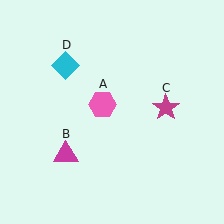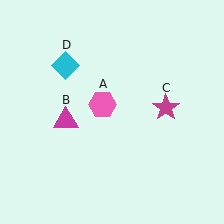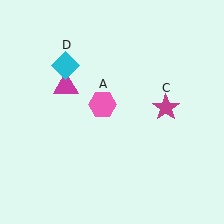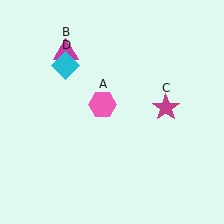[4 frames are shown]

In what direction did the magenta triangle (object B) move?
The magenta triangle (object B) moved up.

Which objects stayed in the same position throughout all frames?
Pink hexagon (object A) and magenta star (object C) and cyan diamond (object D) remained stationary.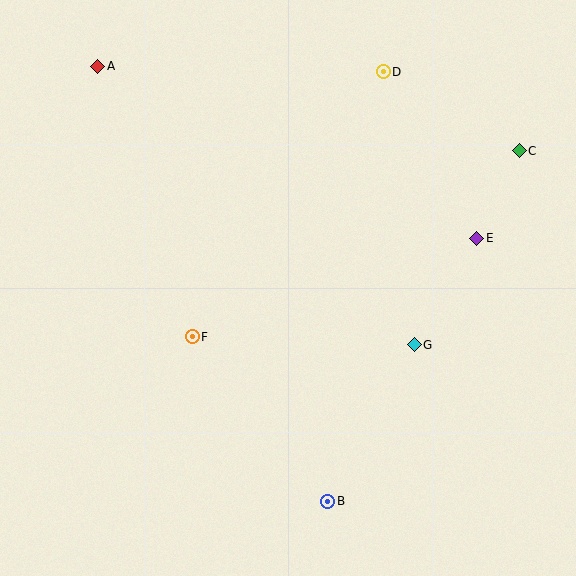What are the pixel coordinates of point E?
Point E is at (477, 238).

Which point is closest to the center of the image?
Point F at (192, 337) is closest to the center.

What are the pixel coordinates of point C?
Point C is at (519, 151).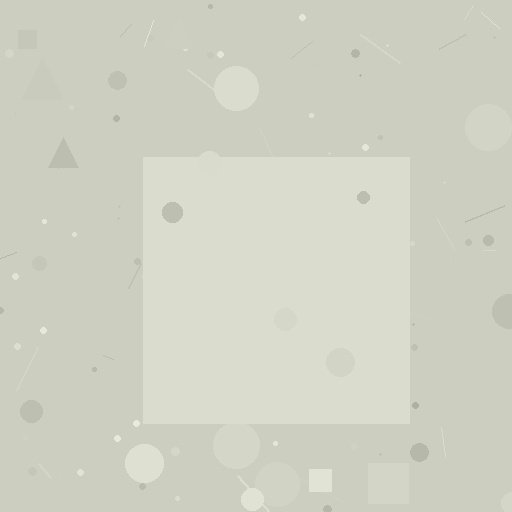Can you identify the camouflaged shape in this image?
The camouflaged shape is a square.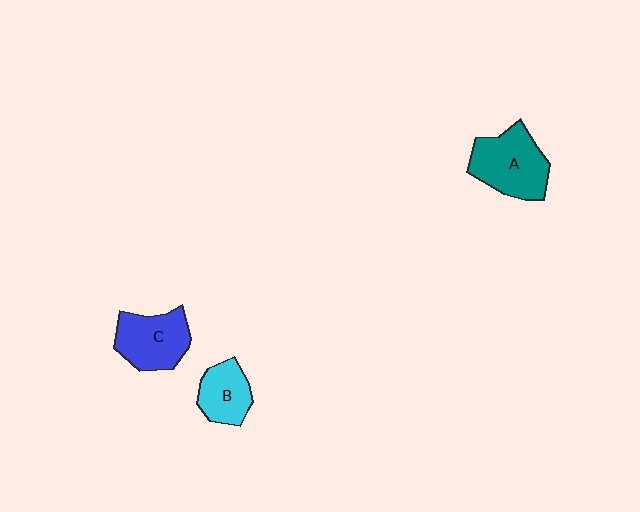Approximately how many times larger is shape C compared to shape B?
Approximately 1.4 times.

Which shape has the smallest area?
Shape B (cyan).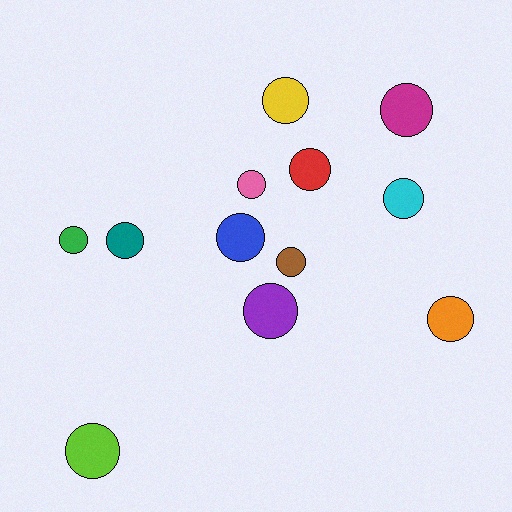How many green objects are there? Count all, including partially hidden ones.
There is 1 green object.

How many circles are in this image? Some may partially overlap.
There are 12 circles.